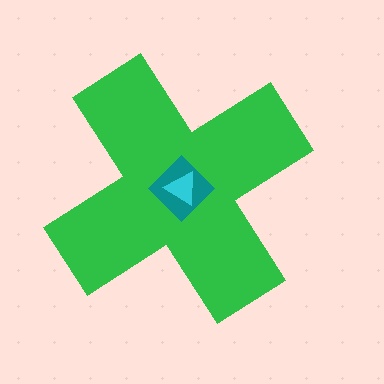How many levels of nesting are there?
3.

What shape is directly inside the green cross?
The teal diamond.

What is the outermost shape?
The green cross.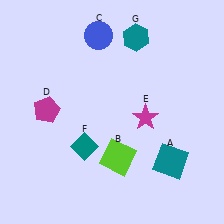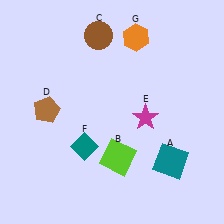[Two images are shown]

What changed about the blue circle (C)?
In Image 1, C is blue. In Image 2, it changed to brown.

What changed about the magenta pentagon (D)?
In Image 1, D is magenta. In Image 2, it changed to brown.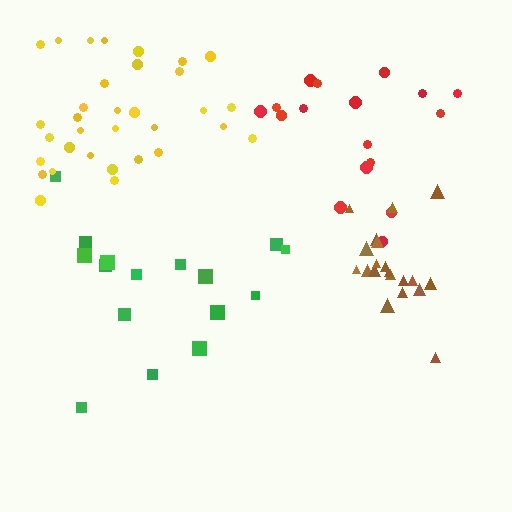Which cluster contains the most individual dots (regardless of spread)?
Yellow (33).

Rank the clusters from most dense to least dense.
brown, yellow, red, green.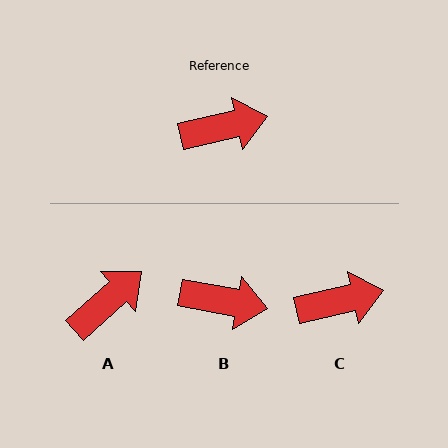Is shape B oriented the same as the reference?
No, it is off by about 23 degrees.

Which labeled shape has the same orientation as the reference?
C.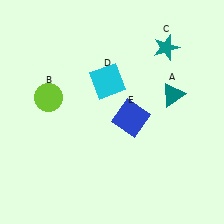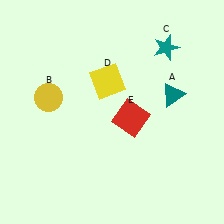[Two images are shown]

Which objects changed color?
B changed from lime to yellow. D changed from cyan to yellow. E changed from blue to red.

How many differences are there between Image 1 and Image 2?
There are 3 differences between the two images.